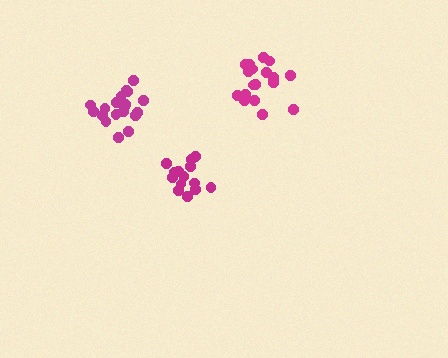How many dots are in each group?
Group 1: 14 dots, Group 2: 18 dots, Group 3: 19 dots (51 total).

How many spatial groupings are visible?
There are 3 spatial groupings.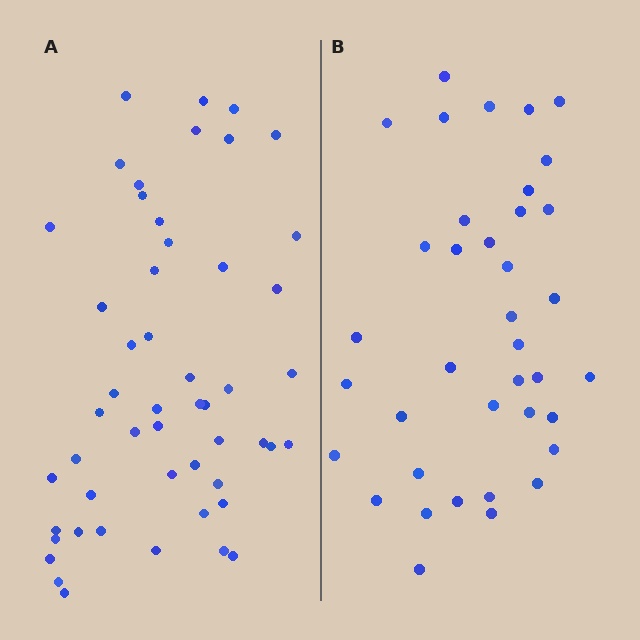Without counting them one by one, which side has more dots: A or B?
Region A (the left region) has more dots.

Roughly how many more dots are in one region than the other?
Region A has approximately 15 more dots than region B.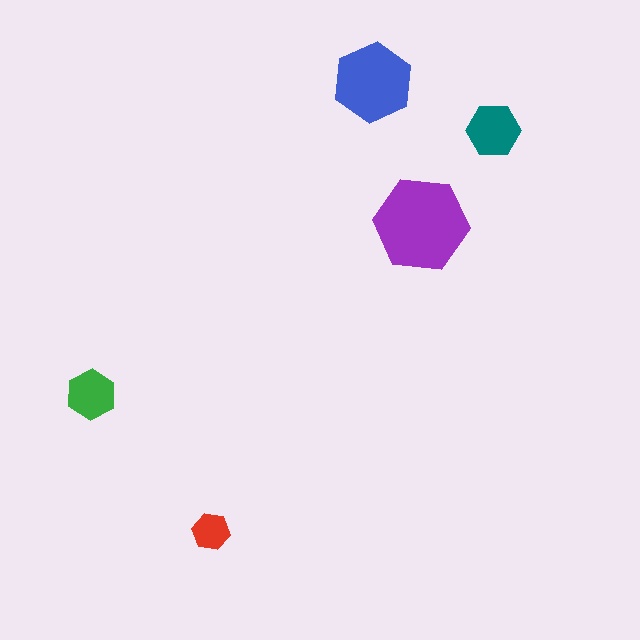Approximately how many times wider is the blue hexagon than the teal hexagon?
About 1.5 times wider.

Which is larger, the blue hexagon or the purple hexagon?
The purple one.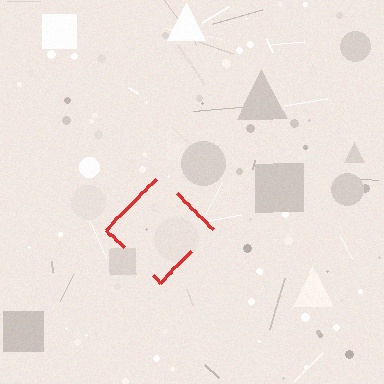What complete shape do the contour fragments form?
The contour fragments form a diamond.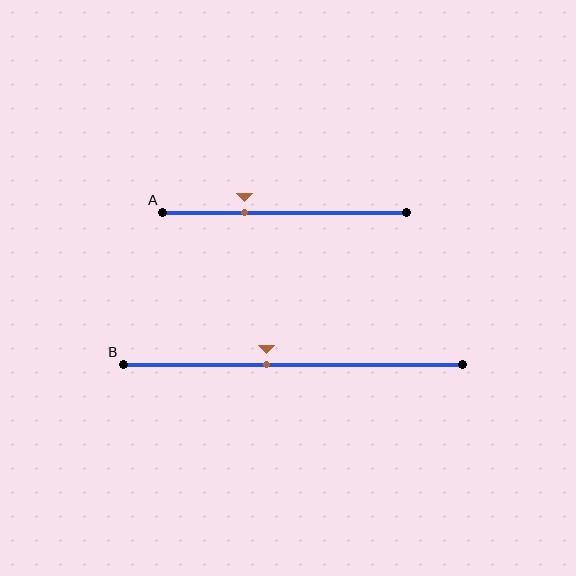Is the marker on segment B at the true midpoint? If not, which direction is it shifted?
No, the marker on segment B is shifted to the left by about 8% of the segment length.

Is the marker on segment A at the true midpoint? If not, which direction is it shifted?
No, the marker on segment A is shifted to the left by about 17% of the segment length.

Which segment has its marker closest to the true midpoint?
Segment B has its marker closest to the true midpoint.